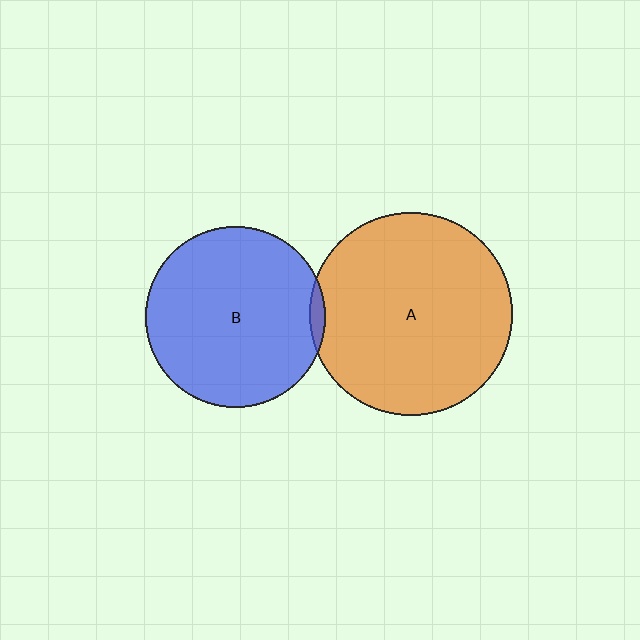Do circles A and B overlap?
Yes.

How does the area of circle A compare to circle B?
Approximately 1.3 times.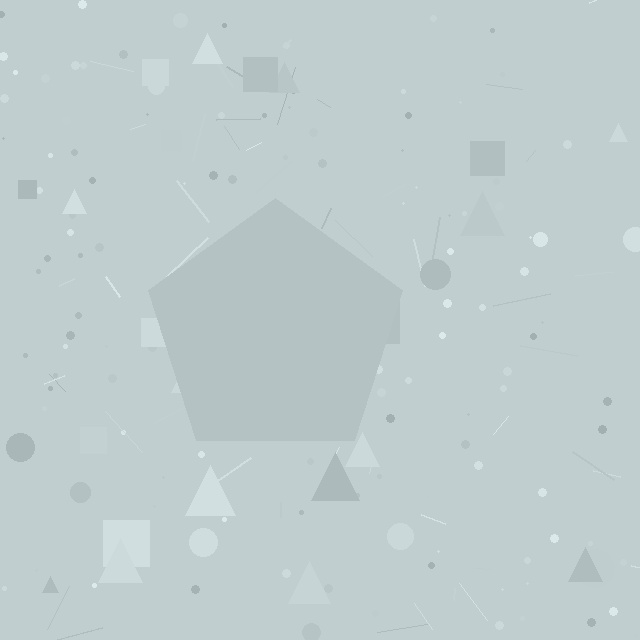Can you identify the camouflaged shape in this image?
The camouflaged shape is a pentagon.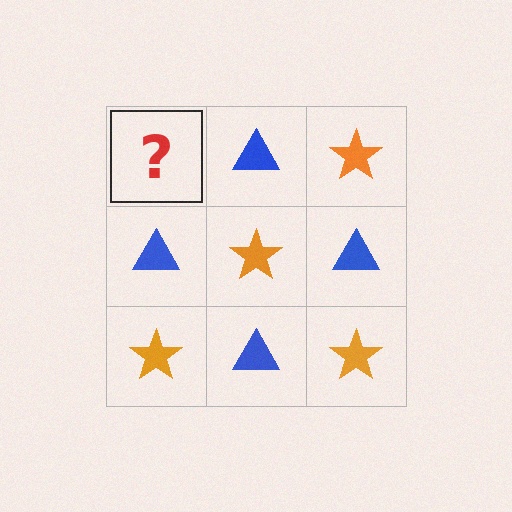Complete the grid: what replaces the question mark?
The question mark should be replaced with an orange star.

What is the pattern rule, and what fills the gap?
The rule is that it alternates orange star and blue triangle in a checkerboard pattern. The gap should be filled with an orange star.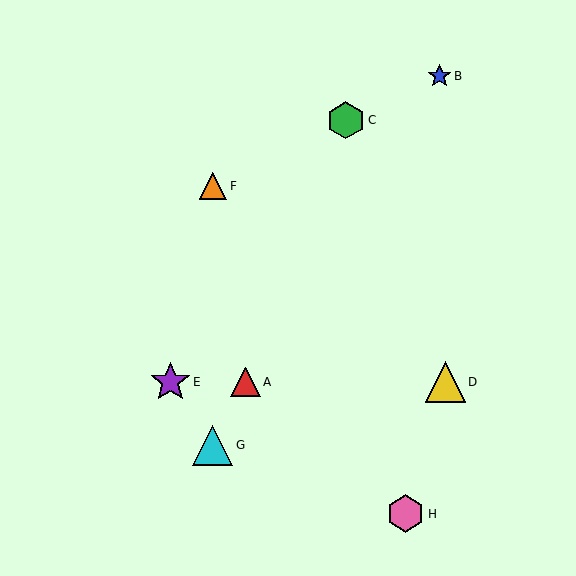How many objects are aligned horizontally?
3 objects (A, D, E) are aligned horizontally.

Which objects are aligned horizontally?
Objects A, D, E are aligned horizontally.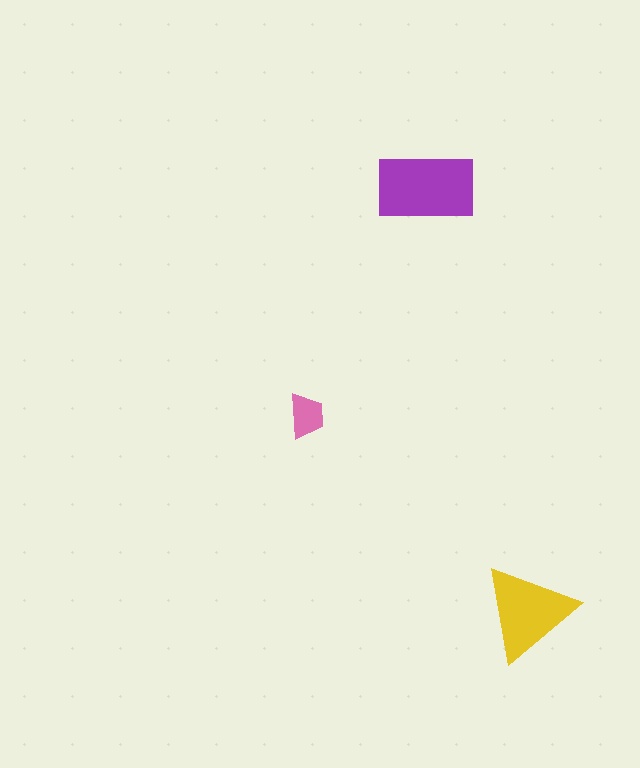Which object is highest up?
The purple rectangle is topmost.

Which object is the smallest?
The pink trapezoid.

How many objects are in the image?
There are 3 objects in the image.